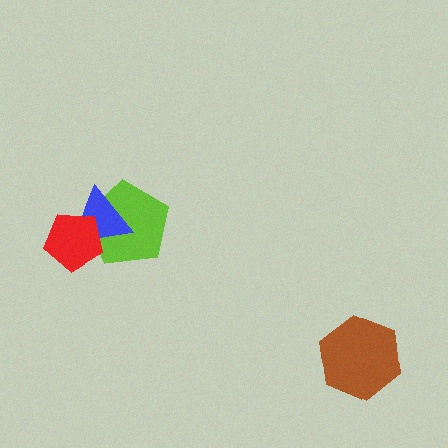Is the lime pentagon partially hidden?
Yes, it is partially covered by another shape.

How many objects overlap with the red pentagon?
2 objects overlap with the red pentagon.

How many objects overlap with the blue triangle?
2 objects overlap with the blue triangle.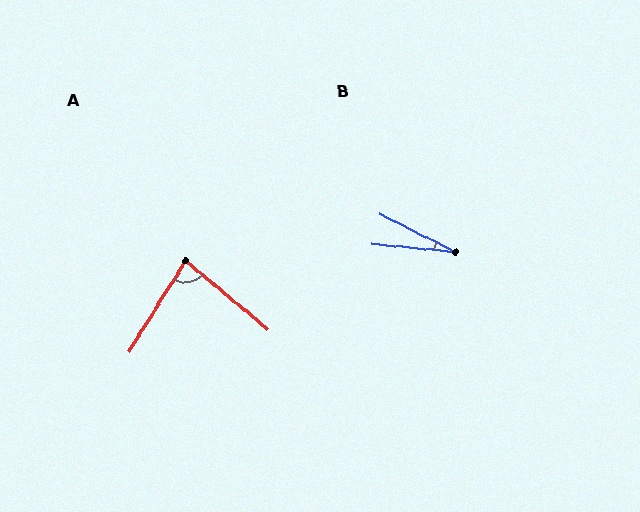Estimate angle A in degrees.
Approximately 82 degrees.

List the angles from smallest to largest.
B (21°), A (82°).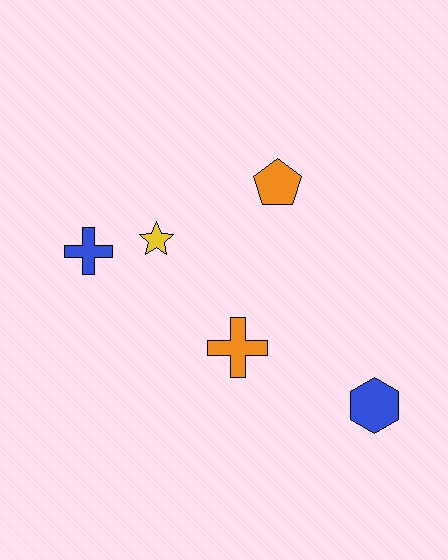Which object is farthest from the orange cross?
The blue cross is farthest from the orange cross.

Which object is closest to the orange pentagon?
The yellow star is closest to the orange pentagon.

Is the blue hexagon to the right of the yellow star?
Yes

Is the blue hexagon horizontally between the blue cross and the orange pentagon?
No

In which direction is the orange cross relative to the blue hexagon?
The orange cross is to the left of the blue hexagon.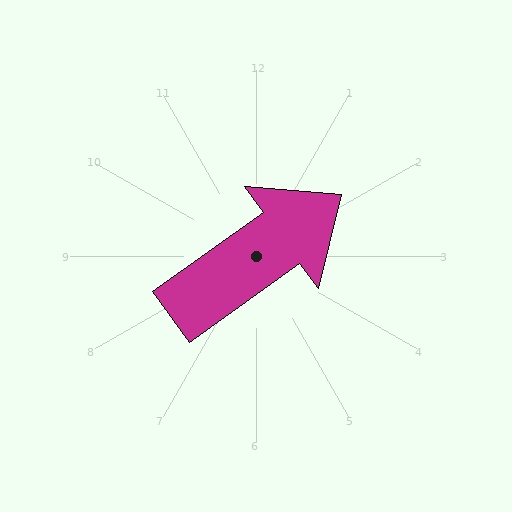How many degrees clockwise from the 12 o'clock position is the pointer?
Approximately 54 degrees.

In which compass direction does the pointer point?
Northeast.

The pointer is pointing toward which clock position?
Roughly 2 o'clock.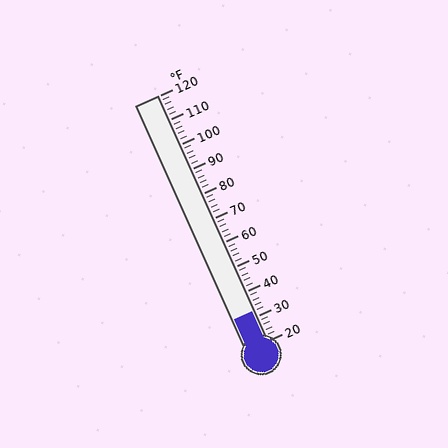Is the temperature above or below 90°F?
The temperature is below 90°F.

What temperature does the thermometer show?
The thermometer shows approximately 32°F.